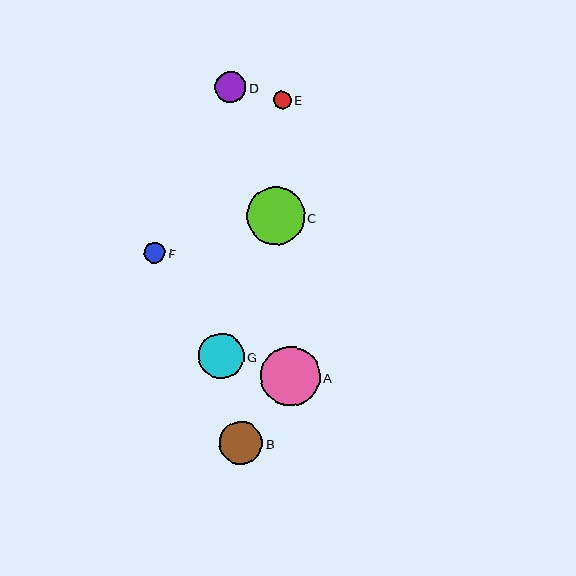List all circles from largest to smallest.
From largest to smallest: A, C, G, B, D, F, E.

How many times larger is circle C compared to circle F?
Circle C is approximately 2.7 times the size of circle F.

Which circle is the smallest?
Circle E is the smallest with a size of approximately 18 pixels.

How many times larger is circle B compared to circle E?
Circle B is approximately 2.4 times the size of circle E.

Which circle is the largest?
Circle A is the largest with a size of approximately 59 pixels.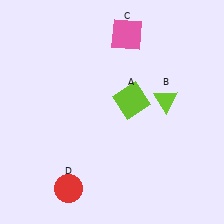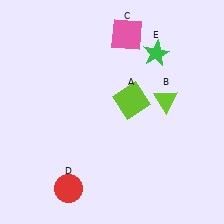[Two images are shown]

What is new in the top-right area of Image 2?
A green star (E) was added in the top-right area of Image 2.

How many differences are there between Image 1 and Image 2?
There is 1 difference between the two images.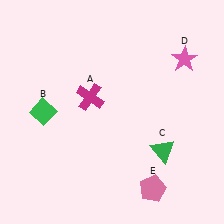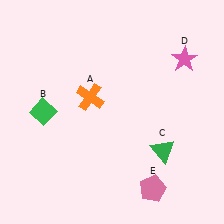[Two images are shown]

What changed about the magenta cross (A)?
In Image 1, A is magenta. In Image 2, it changed to orange.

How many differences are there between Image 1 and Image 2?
There is 1 difference between the two images.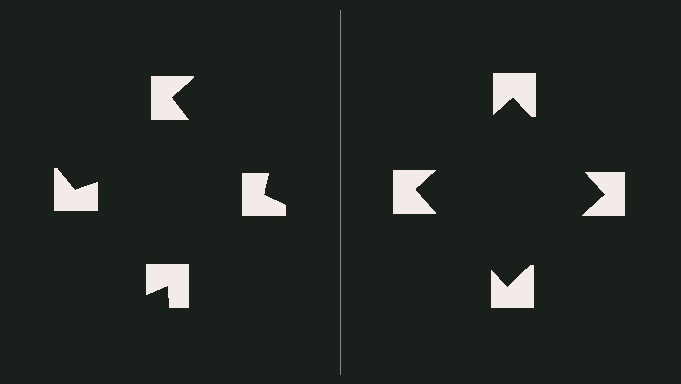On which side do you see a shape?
An illusory square appears on the right side. On the left side the wedge cuts are rotated, so no coherent shape forms.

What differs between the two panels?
The notched squares are positioned identically on both sides; only the wedge orientations differ. On the right they align to a square; on the left they are misaligned.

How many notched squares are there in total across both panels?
8 — 4 on each side.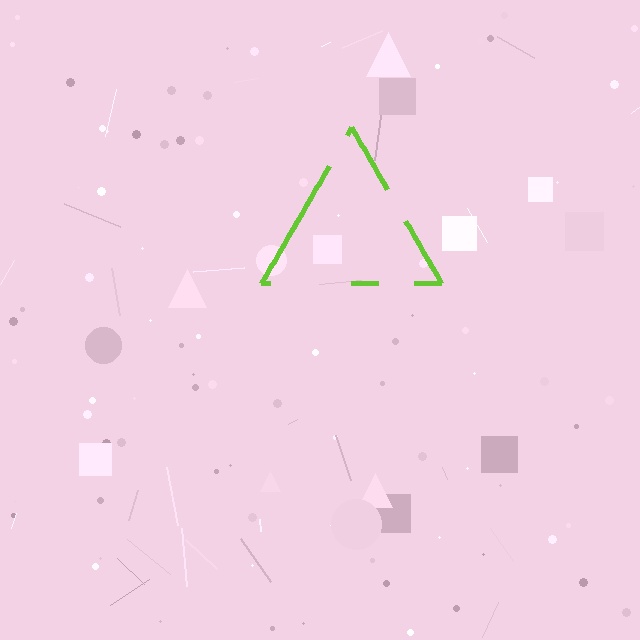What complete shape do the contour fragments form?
The contour fragments form a triangle.